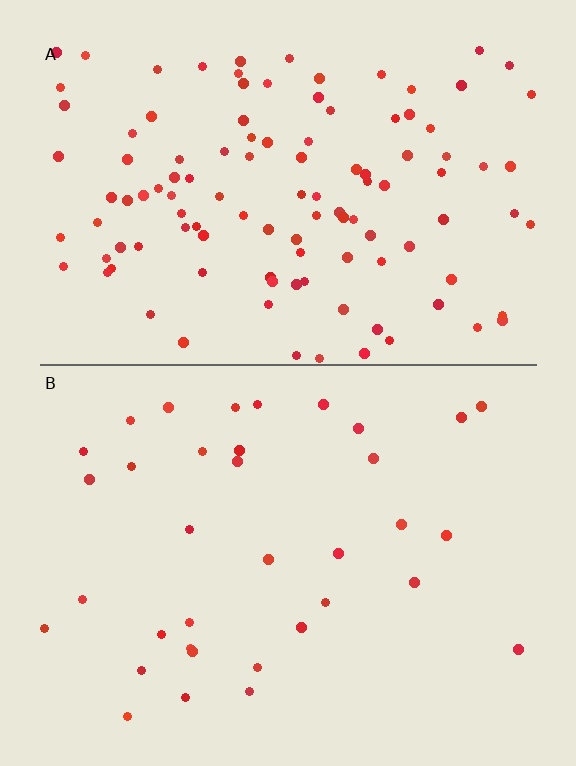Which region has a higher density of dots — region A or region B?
A (the top).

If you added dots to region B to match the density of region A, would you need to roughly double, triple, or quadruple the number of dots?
Approximately triple.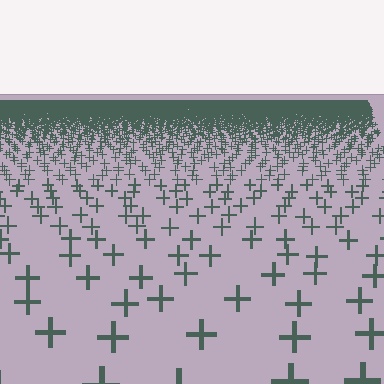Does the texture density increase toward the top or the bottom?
Density increases toward the top.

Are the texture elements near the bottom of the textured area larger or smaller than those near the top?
Larger. Near the bottom, elements are closer to the viewer and appear at a bigger on-screen size.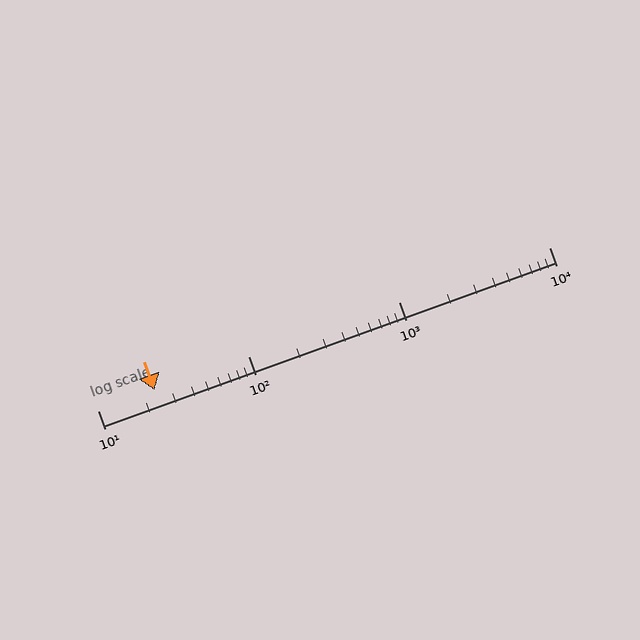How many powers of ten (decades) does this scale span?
The scale spans 3 decades, from 10 to 10000.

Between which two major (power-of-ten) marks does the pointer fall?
The pointer is between 10 and 100.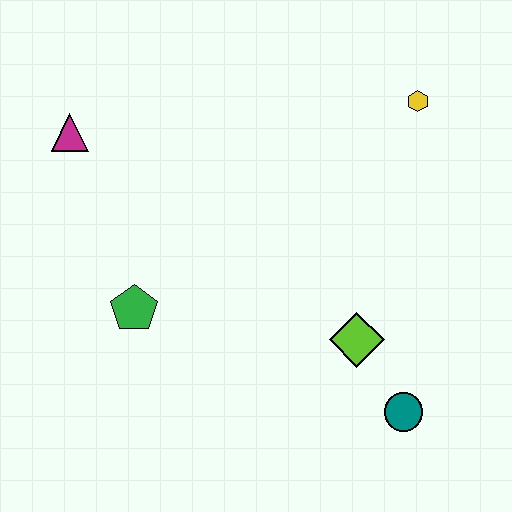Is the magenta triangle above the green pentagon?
Yes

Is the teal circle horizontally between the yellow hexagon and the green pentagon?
Yes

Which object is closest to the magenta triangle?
The green pentagon is closest to the magenta triangle.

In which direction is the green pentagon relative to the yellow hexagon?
The green pentagon is to the left of the yellow hexagon.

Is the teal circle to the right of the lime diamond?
Yes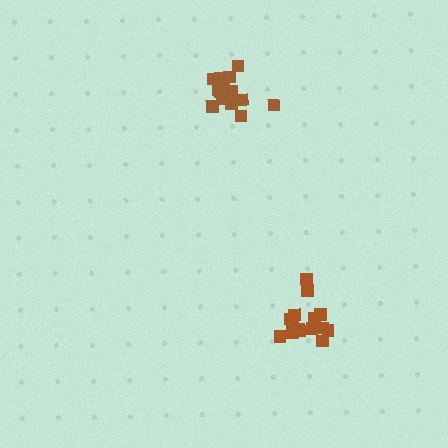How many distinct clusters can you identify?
There are 2 distinct clusters.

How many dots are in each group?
Group 1: 15 dots, Group 2: 15 dots (30 total).